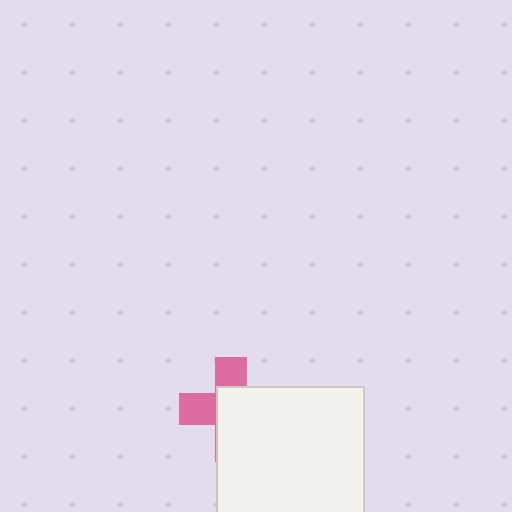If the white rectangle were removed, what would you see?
You would see the complete pink cross.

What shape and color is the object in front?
The object in front is a white rectangle.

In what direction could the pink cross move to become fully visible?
The pink cross could move toward the upper-left. That would shift it out from behind the white rectangle entirely.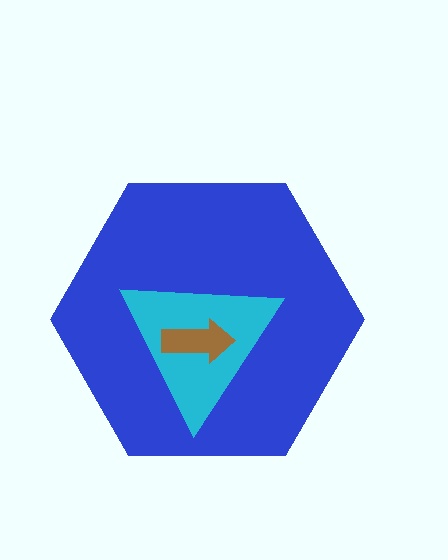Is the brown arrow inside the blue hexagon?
Yes.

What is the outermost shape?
The blue hexagon.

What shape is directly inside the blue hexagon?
The cyan triangle.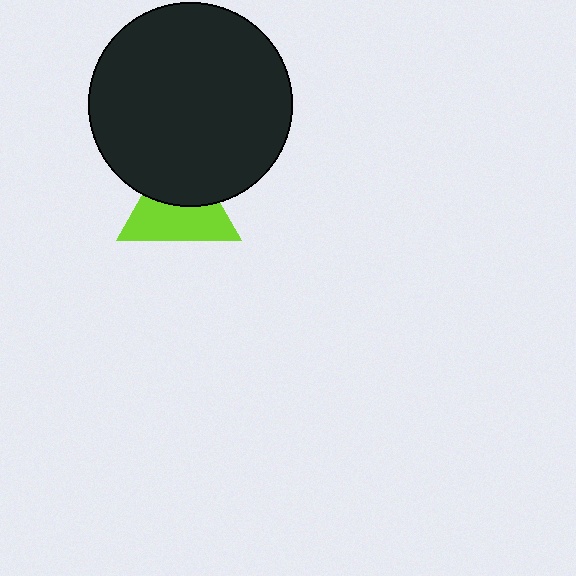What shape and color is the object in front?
The object in front is a black circle.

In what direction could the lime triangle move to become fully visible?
The lime triangle could move down. That would shift it out from behind the black circle entirely.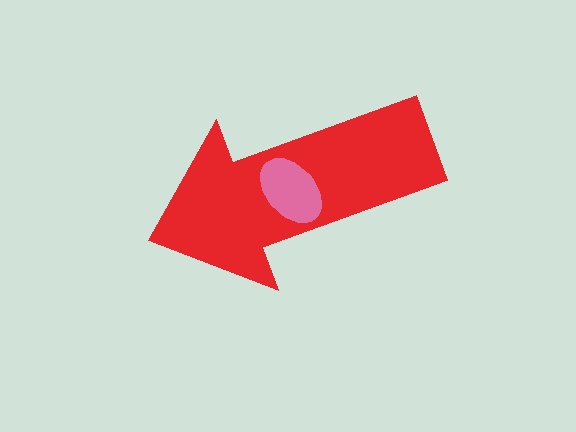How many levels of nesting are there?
2.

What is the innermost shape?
The pink ellipse.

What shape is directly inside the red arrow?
The pink ellipse.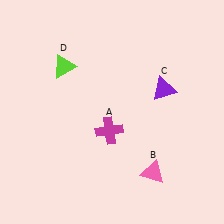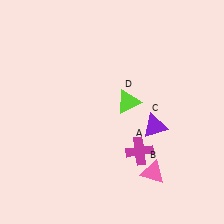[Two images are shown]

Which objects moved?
The objects that moved are: the magenta cross (A), the purple triangle (C), the lime triangle (D).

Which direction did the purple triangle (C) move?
The purple triangle (C) moved down.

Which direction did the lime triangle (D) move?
The lime triangle (D) moved right.